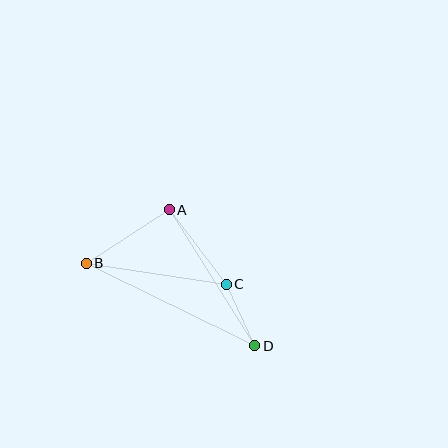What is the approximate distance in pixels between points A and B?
The distance between A and B is approximately 99 pixels.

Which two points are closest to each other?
Points C and D are closest to each other.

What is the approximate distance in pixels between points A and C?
The distance between A and C is approximately 94 pixels.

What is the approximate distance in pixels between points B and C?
The distance between B and C is approximately 142 pixels.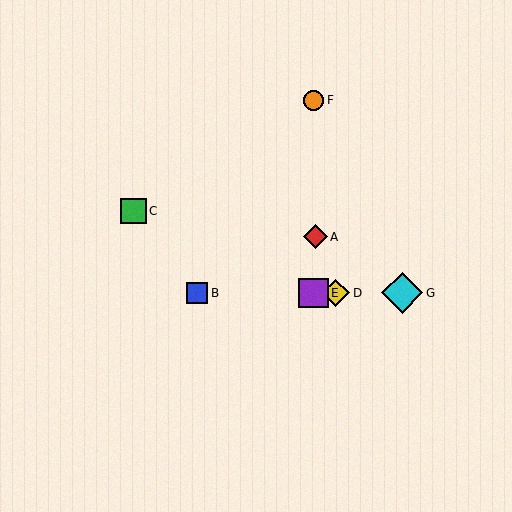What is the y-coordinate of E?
Object E is at y≈293.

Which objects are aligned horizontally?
Objects B, D, E, G are aligned horizontally.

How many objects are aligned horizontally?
4 objects (B, D, E, G) are aligned horizontally.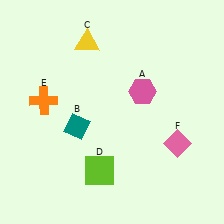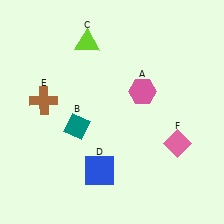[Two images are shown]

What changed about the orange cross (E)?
In Image 1, E is orange. In Image 2, it changed to brown.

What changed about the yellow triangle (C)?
In Image 1, C is yellow. In Image 2, it changed to lime.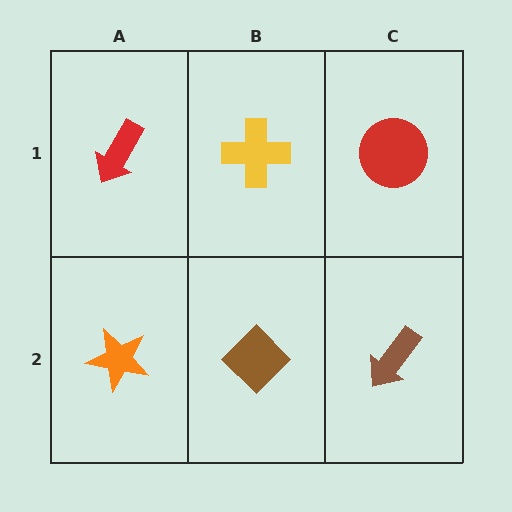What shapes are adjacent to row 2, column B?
A yellow cross (row 1, column B), an orange star (row 2, column A), a brown arrow (row 2, column C).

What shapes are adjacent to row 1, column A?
An orange star (row 2, column A), a yellow cross (row 1, column B).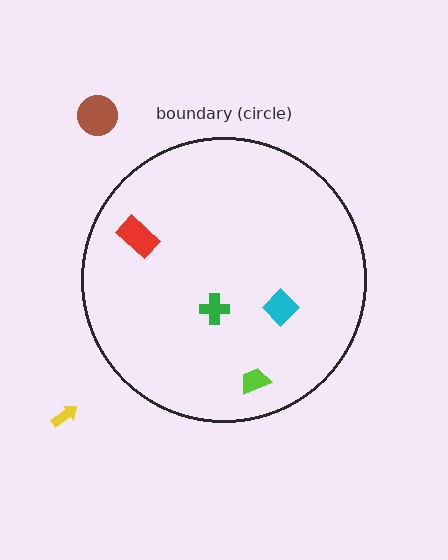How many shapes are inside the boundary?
4 inside, 2 outside.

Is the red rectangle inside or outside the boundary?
Inside.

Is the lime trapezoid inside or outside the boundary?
Inside.